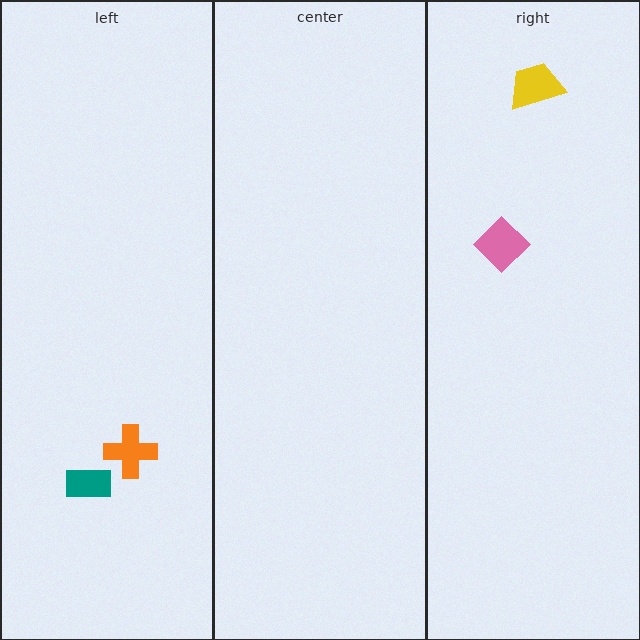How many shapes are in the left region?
2.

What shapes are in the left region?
The teal rectangle, the orange cross.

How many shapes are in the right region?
2.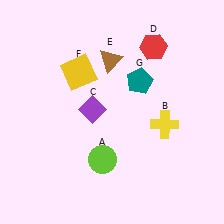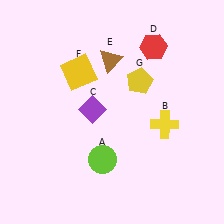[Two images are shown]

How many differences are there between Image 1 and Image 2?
There is 1 difference between the two images.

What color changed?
The pentagon (G) changed from teal in Image 1 to yellow in Image 2.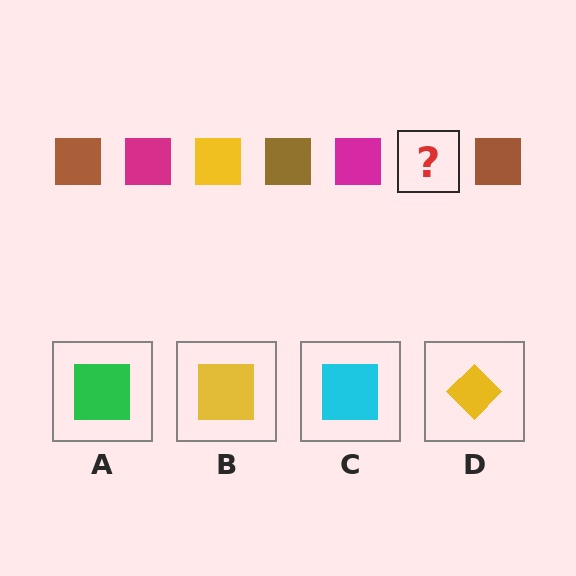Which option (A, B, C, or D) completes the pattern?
B.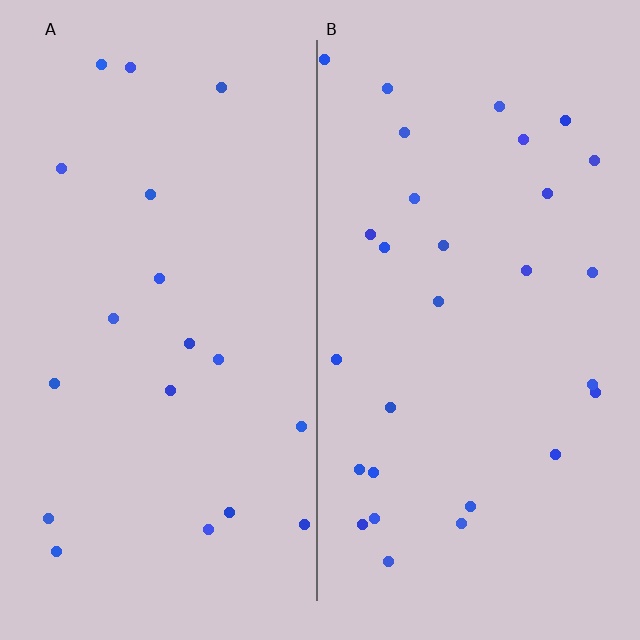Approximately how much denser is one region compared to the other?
Approximately 1.5× — region B over region A.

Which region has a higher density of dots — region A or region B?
B (the right).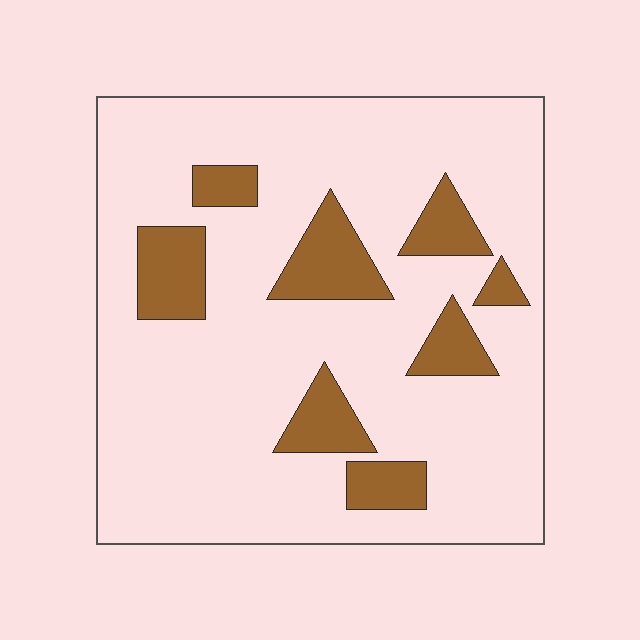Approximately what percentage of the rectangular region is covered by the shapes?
Approximately 15%.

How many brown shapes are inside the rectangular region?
8.